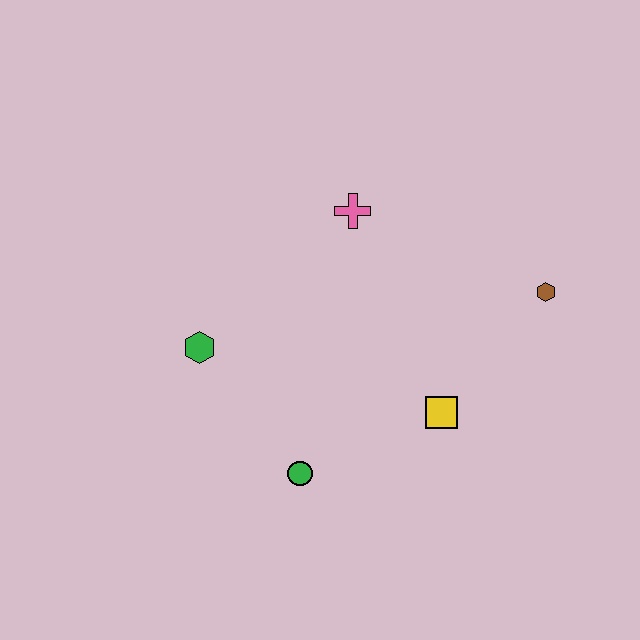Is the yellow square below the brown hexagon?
Yes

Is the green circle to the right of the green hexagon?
Yes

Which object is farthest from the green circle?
The brown hexagon is farthest from the green circle.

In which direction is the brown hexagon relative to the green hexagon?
The brown hexagon is to the right of the green hexagon.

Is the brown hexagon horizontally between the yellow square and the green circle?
No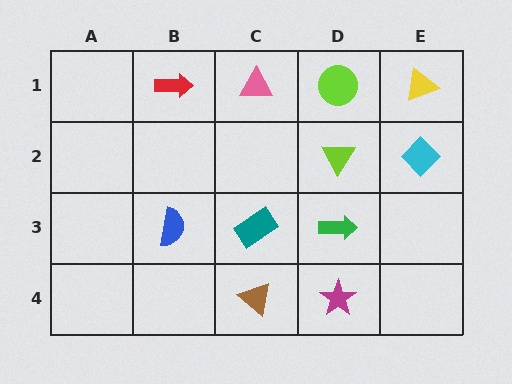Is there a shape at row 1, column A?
No, that cell is empty.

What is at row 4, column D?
A magenta star.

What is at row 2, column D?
A lime triangle.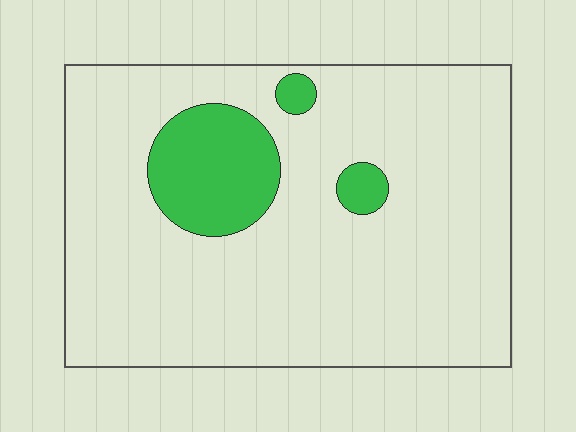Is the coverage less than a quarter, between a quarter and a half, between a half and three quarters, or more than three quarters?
Less than a quarter.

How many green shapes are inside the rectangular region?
3.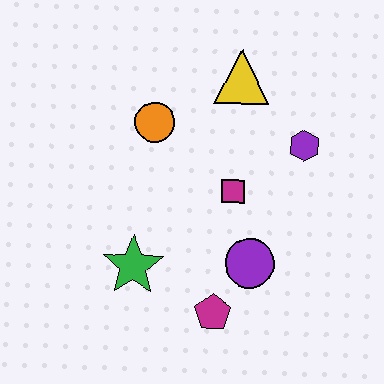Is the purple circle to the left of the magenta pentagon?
No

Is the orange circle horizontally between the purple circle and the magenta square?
No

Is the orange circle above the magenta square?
Yes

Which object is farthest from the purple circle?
The yellow triangle is farthest from the purple circle.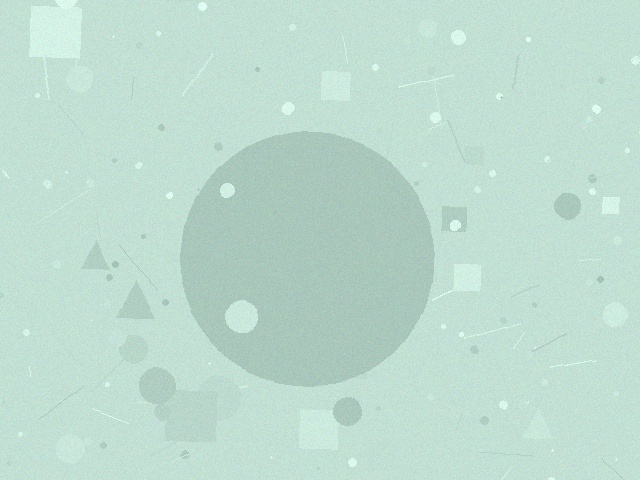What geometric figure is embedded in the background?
A circle is embedded in the background.